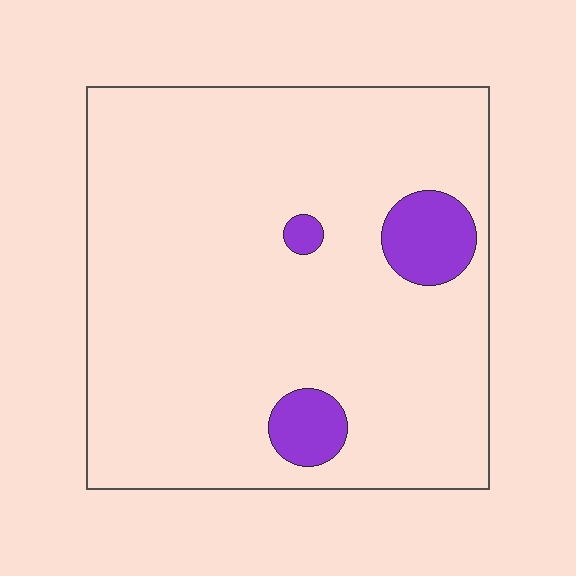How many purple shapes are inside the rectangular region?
3.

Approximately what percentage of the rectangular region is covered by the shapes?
Approximately 10%.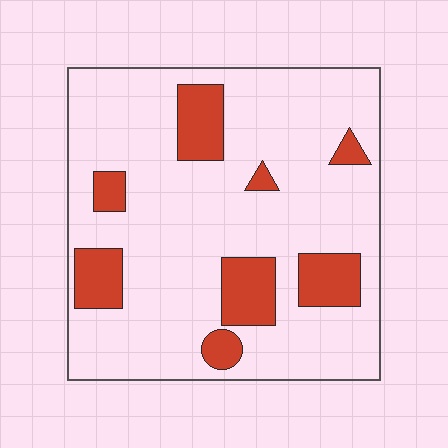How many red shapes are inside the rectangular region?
8.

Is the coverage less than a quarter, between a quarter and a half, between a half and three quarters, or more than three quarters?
Less than a quarter.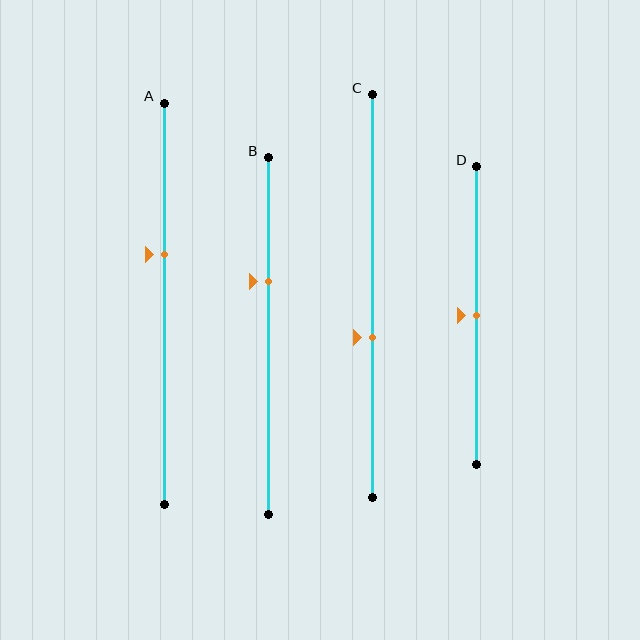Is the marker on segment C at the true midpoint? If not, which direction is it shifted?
No, the marker on segment C is shifted downward by about 10% of the segment length.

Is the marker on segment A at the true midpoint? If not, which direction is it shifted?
No, the marker on segment A is shifted upward by about 12% of the segment length.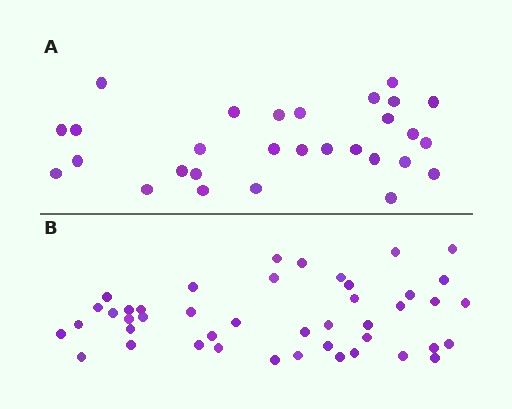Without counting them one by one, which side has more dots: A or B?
Region B (the bottom region) has more dots.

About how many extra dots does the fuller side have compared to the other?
Region B has approximately 15 more dots than region A.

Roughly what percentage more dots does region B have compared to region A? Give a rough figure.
About 50% more.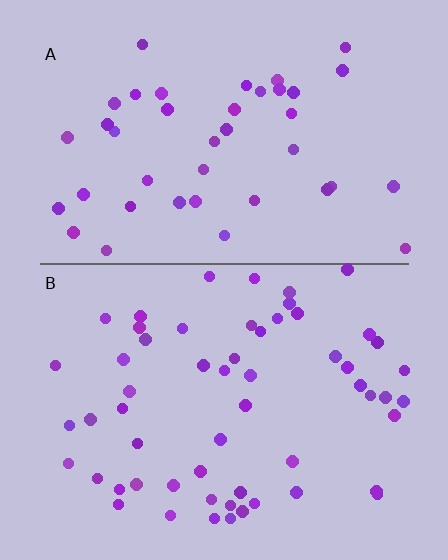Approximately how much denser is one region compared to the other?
Approximately 1.4× — region B over region A.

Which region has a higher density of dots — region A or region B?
B (the bottom).